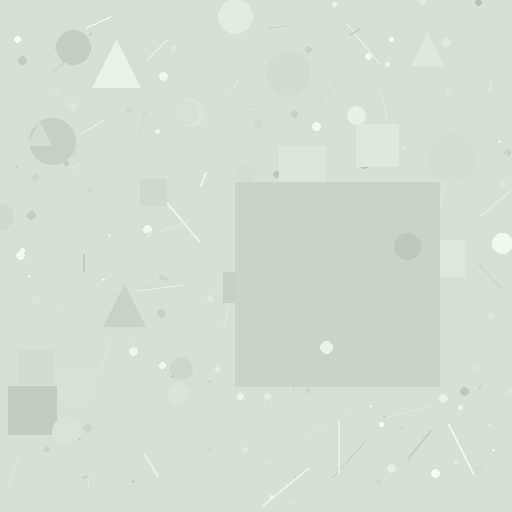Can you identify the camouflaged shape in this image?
The camouflaged shape is a square.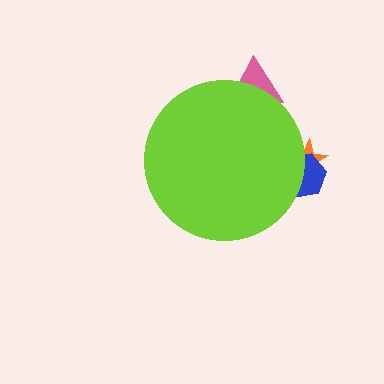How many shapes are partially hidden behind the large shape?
3 shapes are partially hidden.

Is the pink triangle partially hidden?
Yes, the pink triangle is partially hidden behind the lime circle.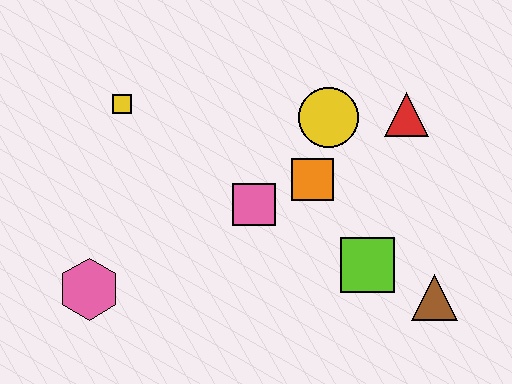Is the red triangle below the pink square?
No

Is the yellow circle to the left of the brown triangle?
Yes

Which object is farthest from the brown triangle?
The yellow square is farthest from the brown triangle.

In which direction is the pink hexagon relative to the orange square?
The pink hexagon is to the left of the orange square.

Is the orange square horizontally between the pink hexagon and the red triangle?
Yes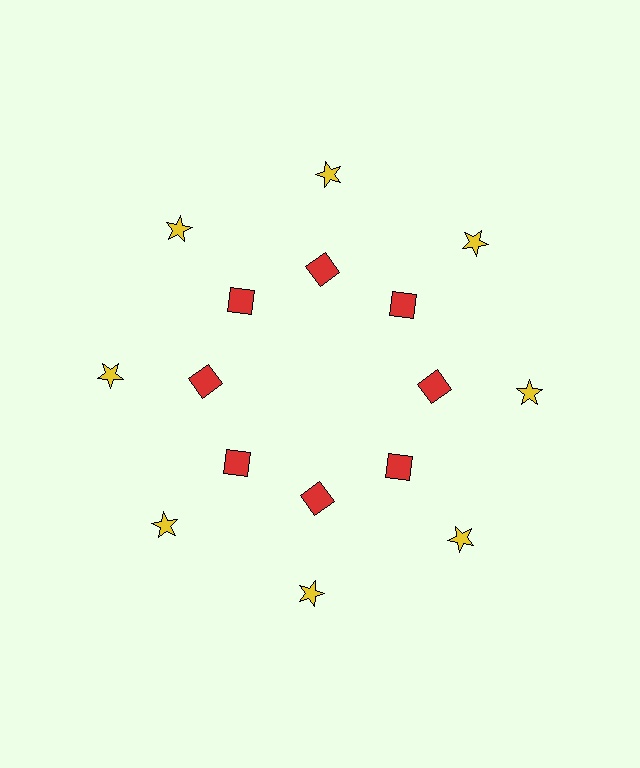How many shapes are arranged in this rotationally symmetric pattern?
There are 16 shapes, arranged in 8 groups of 2.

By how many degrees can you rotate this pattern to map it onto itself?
The pattern maps onto itself every 45 degrees of rotation.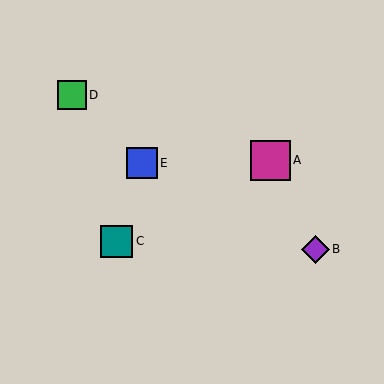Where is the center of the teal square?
The center of the teal square is at (116, 241).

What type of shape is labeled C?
Shape C is a teal square.